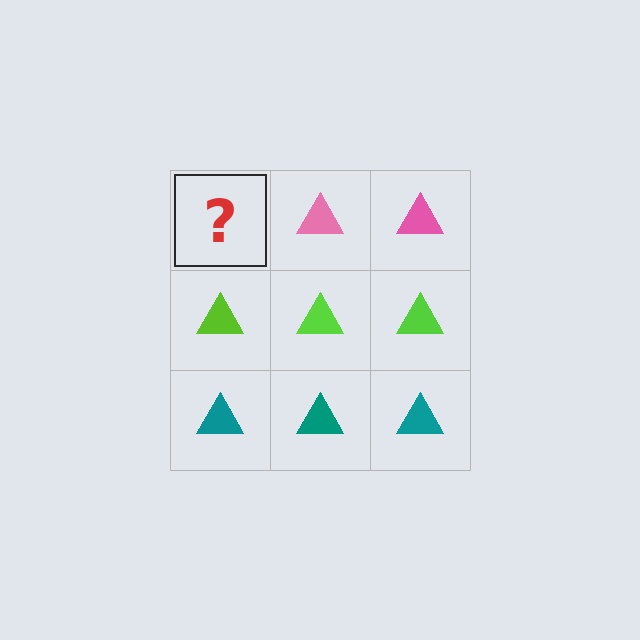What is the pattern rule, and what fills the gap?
The rule is that each row has a consistent color. The gap should be filled with a pink triangle.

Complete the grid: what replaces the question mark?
The question mark should be replaced with a pink triangle.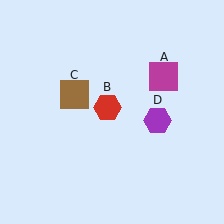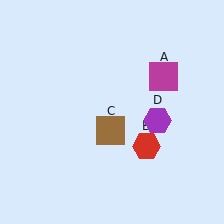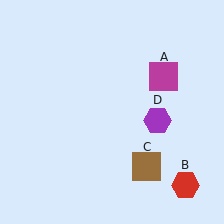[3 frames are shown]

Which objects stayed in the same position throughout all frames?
Magenta square (object A) and purple hexagon (object D) remained stationary.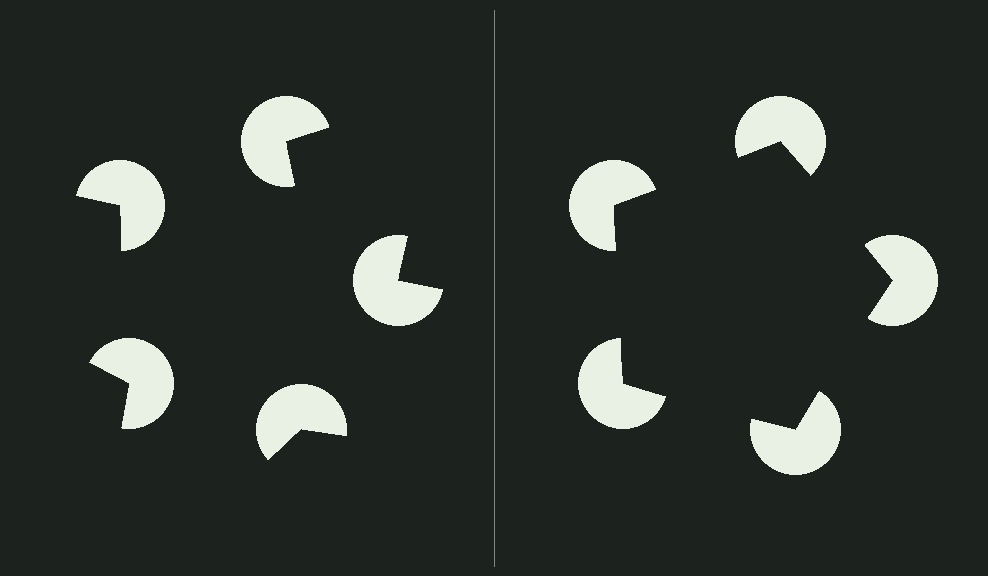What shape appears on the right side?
An illusory pentagon.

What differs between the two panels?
The pac-man discs are positioned identically on both sides; only the wedge orientations differ. On the right they align to a pentagon; on the left they are misaligned.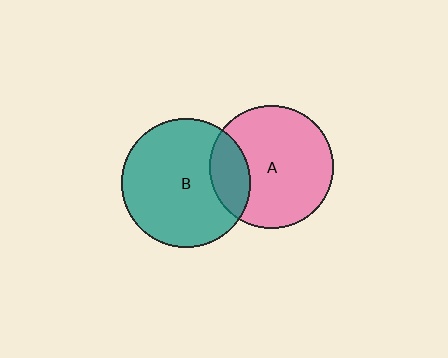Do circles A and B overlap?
Yes.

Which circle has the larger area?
Circle B (teal).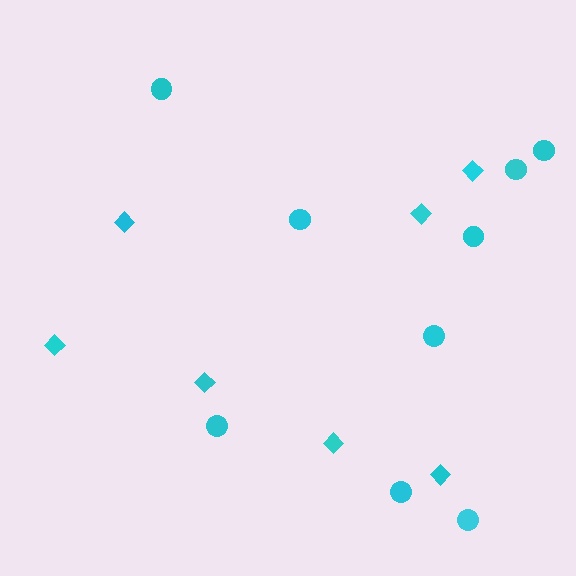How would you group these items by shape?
There are 2 groups: one group of diamonds (7) and one group of circles (9).